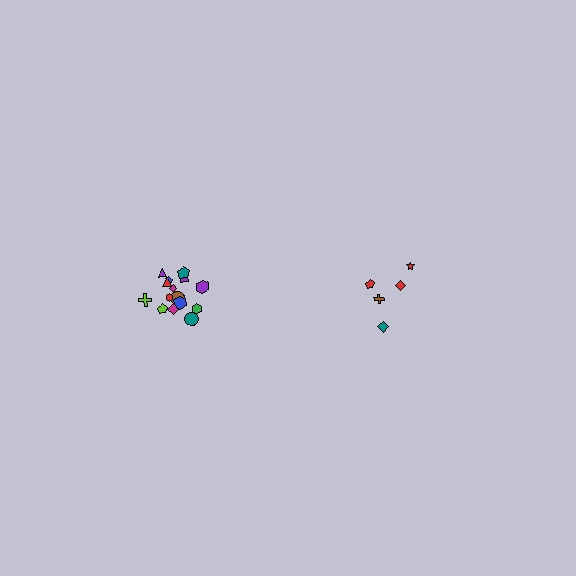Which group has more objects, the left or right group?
The left group.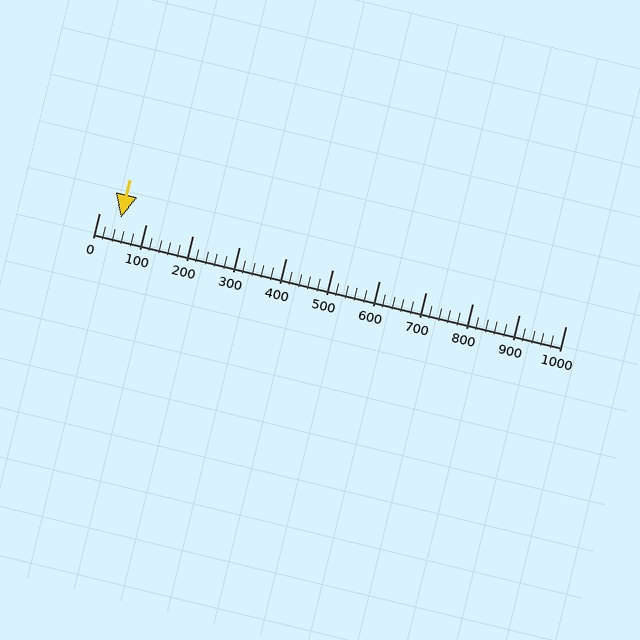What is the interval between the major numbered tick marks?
The major tick marks are spaced 100 units apart.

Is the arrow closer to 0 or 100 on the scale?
The arrow is closer to 0.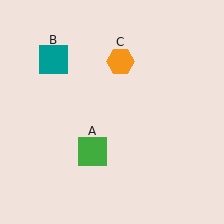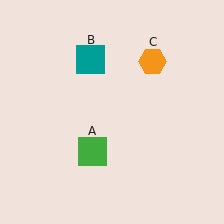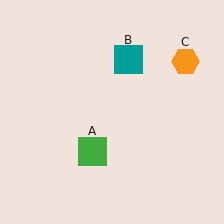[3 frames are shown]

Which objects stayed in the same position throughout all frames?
Green square (object A) remained stationary.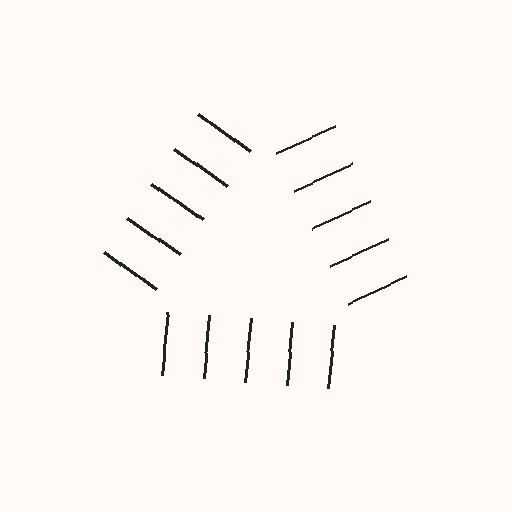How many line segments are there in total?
15 — 5 along each of the 3 edges.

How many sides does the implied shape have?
3 sides — the line-ends trace a triangle.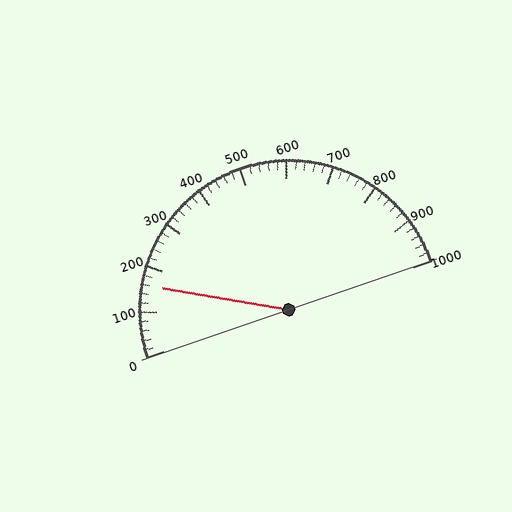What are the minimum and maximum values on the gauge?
The gauge ranges from 0 to 1000.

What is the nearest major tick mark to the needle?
The nearest major tick mark is 200.